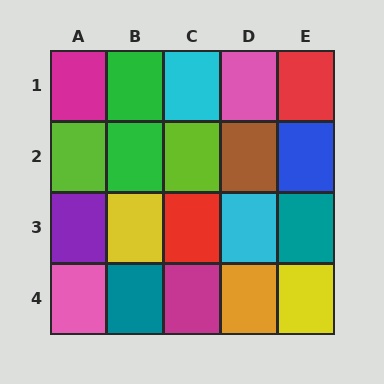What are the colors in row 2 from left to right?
Lime, green, lime, brown, blue.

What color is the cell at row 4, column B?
Teal.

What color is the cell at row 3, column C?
Red.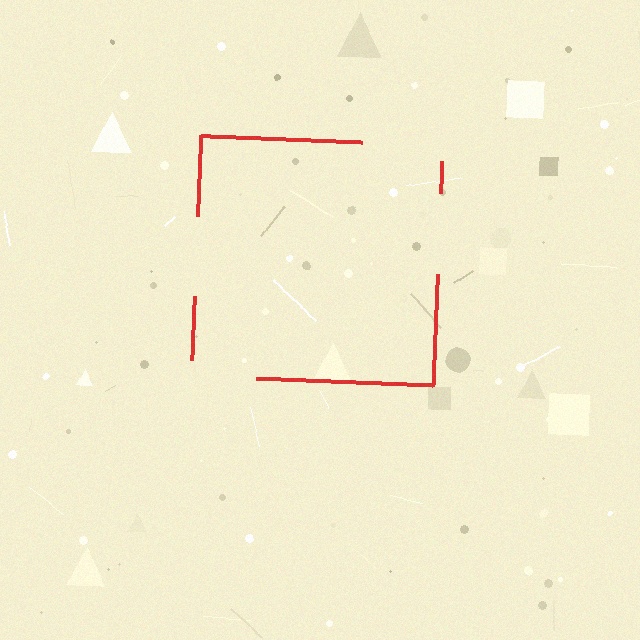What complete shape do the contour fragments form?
The contour fragments form a square.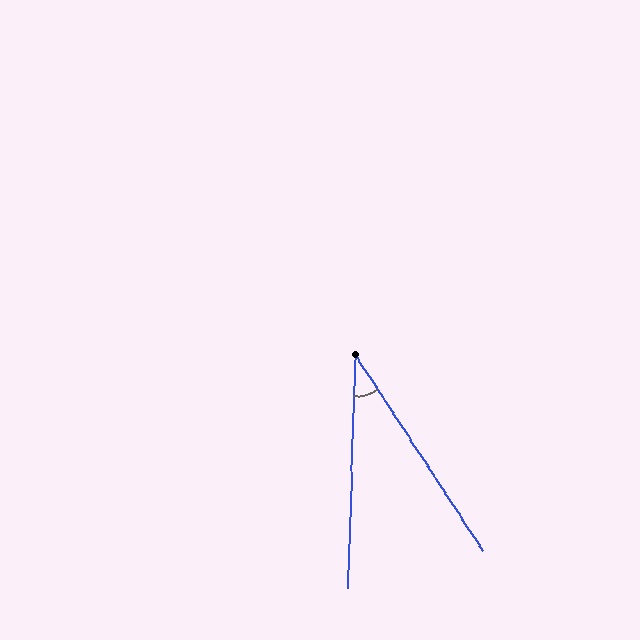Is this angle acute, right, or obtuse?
It is acute.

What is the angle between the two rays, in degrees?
Approximately 35 degrees.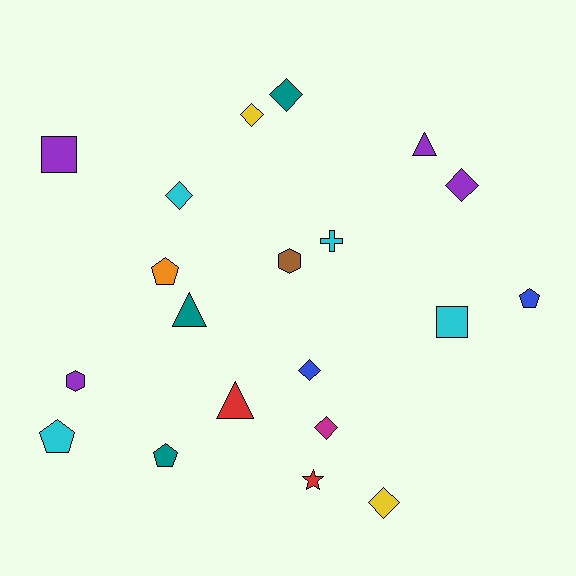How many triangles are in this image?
There are 3 triangles.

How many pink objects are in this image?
There are no pink objects.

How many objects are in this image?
There are 20 objects.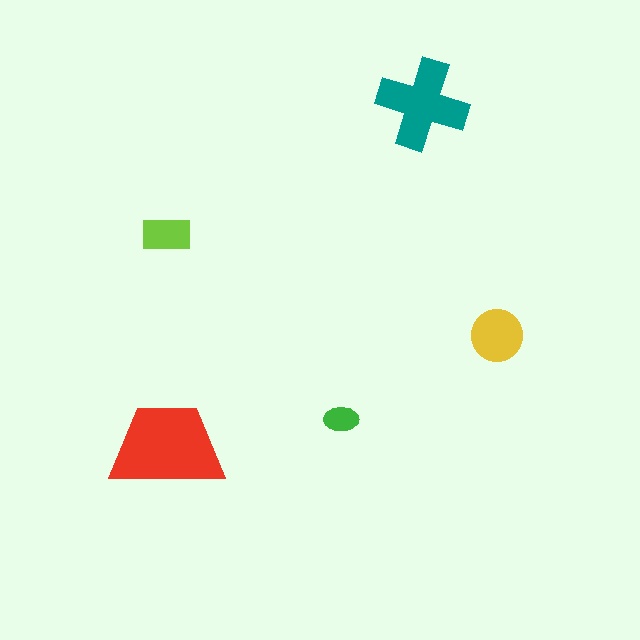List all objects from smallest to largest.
The green ellipse, the lime rectangle, the yellow circle, the teal cross, the red trapezoid.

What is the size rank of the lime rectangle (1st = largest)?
4th.